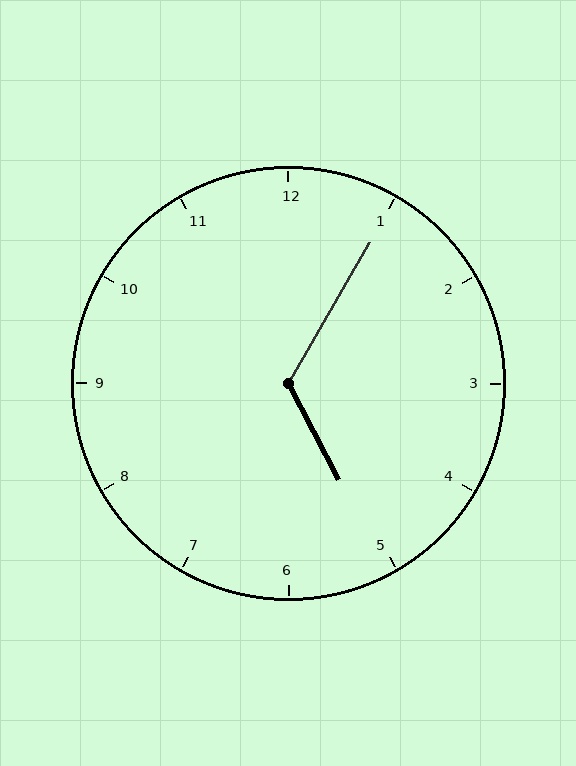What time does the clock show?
5:05.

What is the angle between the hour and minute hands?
Approximately 122 degrees.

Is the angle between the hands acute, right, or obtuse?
It is obtuse.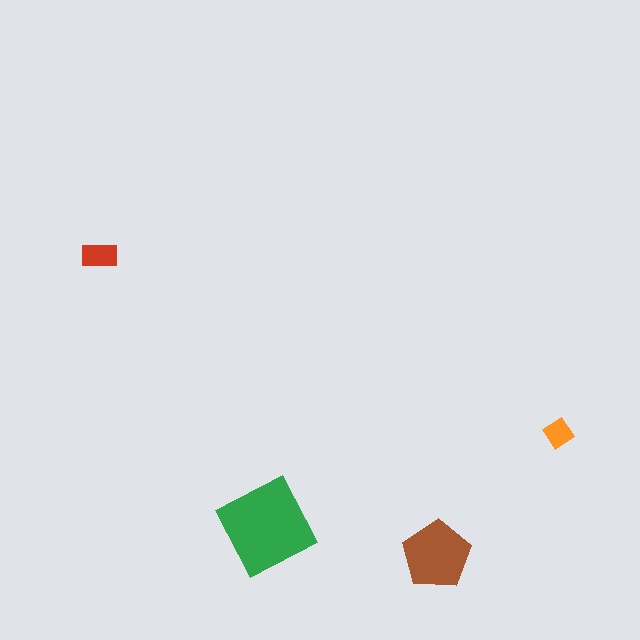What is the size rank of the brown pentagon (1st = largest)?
2nd.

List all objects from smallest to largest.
The orange diamond, the red rectangle, the brown pentagon, the green square.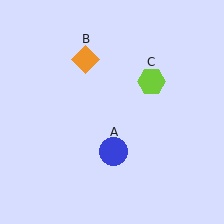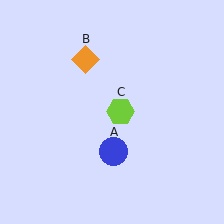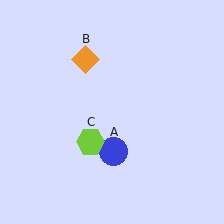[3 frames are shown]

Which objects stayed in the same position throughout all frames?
Blue circle (object A) and orange diamond (object B) remained stationary.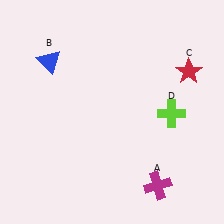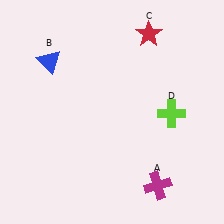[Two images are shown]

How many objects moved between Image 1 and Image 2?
1 object moved between the two images.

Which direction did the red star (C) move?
The red star (C) moved left.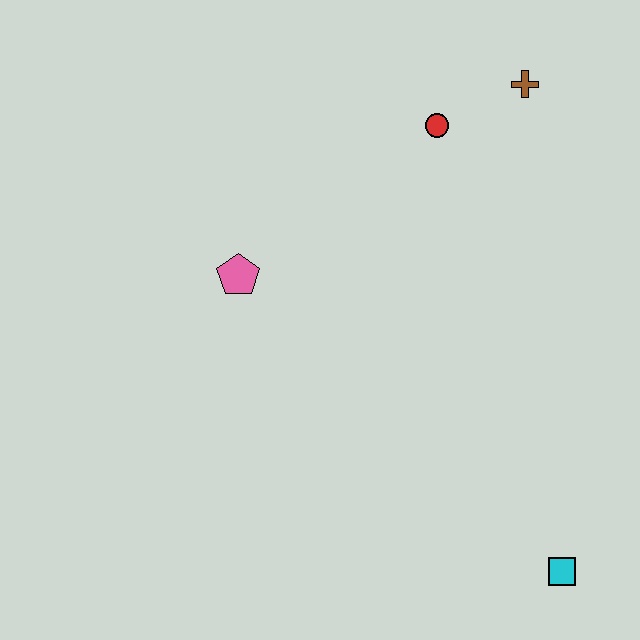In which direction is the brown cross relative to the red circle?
The brown cross is to the right of the red circle.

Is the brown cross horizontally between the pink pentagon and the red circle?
No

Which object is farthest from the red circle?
The cyan square is farthest from the red circle.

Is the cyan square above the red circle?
No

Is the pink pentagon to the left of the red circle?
Yes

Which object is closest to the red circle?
The brown cross is closest to the red circle.